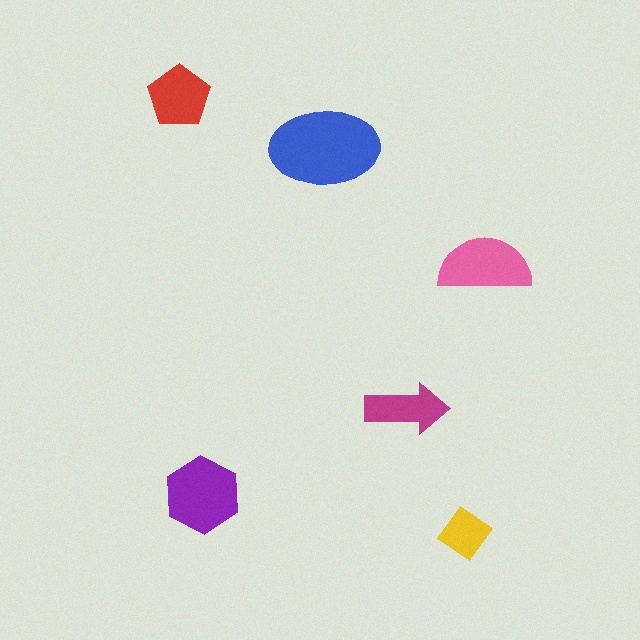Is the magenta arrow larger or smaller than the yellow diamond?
Larger.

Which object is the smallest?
The yellow diamond.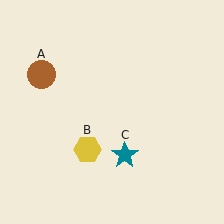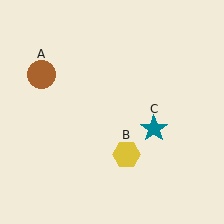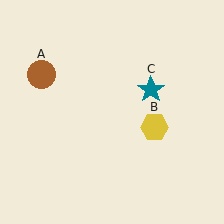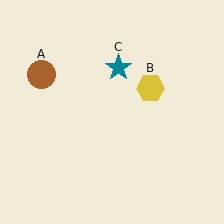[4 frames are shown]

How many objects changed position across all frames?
2 objects changed position: yellow hexagon (object B), teal star (object C).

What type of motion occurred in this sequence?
The yellow hexagon (object B), teal star (object C) rotated counterclockwise around the center of the scene.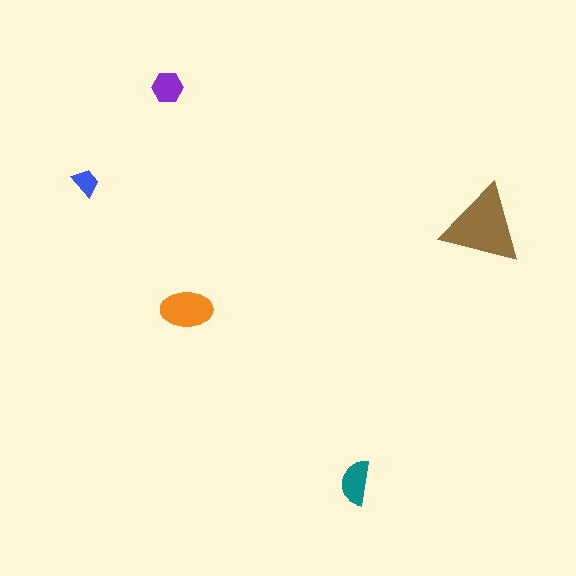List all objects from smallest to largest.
The blue trapezoid, the purple hexagon, the teal semicircle, the orange ellipse, the brown triangle.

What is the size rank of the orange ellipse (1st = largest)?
2nd.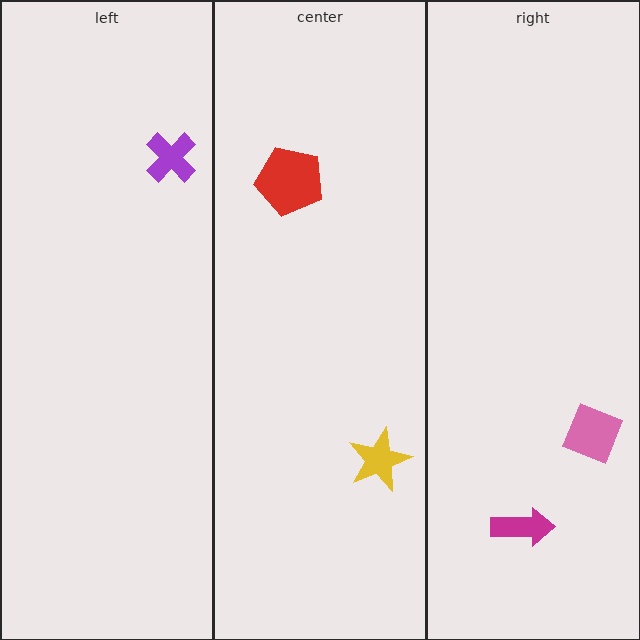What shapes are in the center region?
The red pentagon, the yellow star.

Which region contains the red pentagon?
The center region.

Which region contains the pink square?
The right region.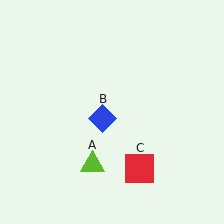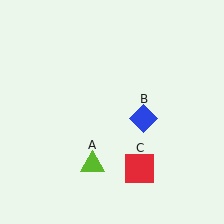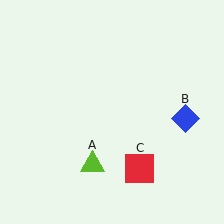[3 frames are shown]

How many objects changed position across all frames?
1 object changed position: blue diamond (object B).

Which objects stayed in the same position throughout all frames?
Lime triangle (object A) and red square (object C) remained stationary.